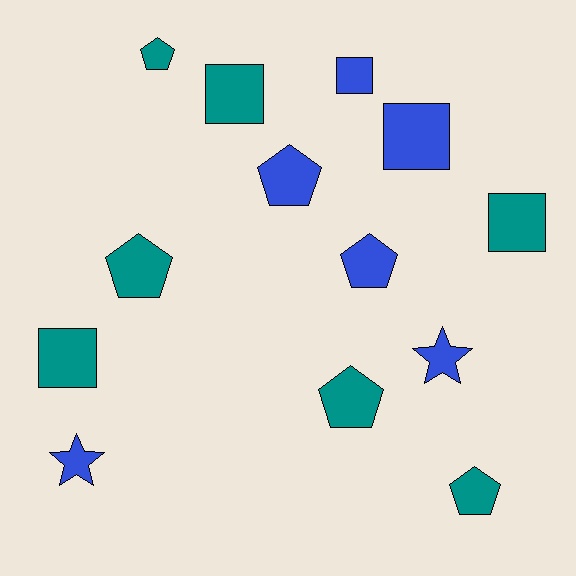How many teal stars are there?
There are no teal stars.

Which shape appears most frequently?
Pentagon, with 6 objects.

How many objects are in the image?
There are 13 objects.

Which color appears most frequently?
Teal, with 7 objects.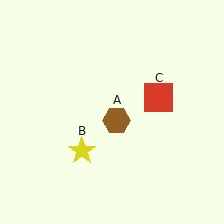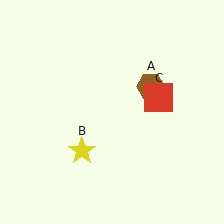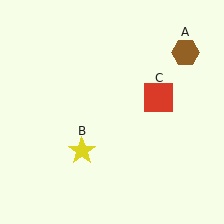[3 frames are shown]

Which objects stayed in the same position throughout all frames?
Yellow star (object B) and red square (object C) remained stationary.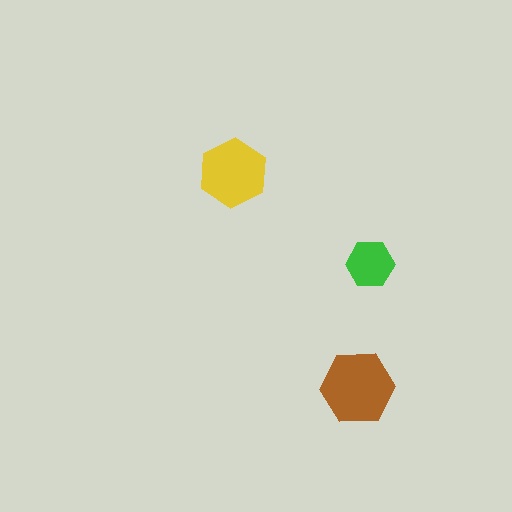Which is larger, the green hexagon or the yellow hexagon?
The yellow one.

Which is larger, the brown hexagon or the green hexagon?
The brown one.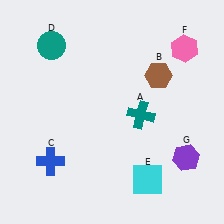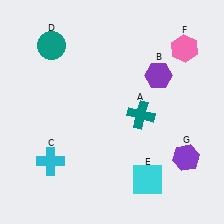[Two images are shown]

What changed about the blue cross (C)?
In Image 1, C is blue. In Image 2, it changed to cyan.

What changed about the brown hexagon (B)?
In Image 1, B is brown. In Image 2, it changed to purple.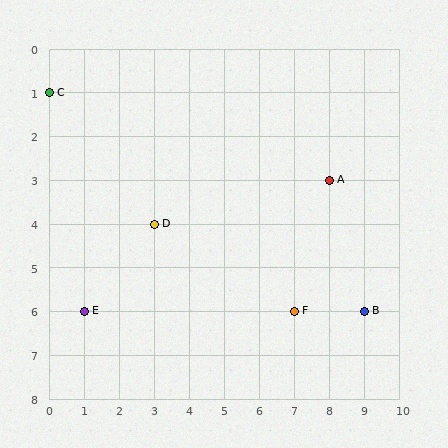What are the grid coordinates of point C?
Point C is at grid coordinates (0, 1).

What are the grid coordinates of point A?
Point A is at grid coordinates (8, 3).